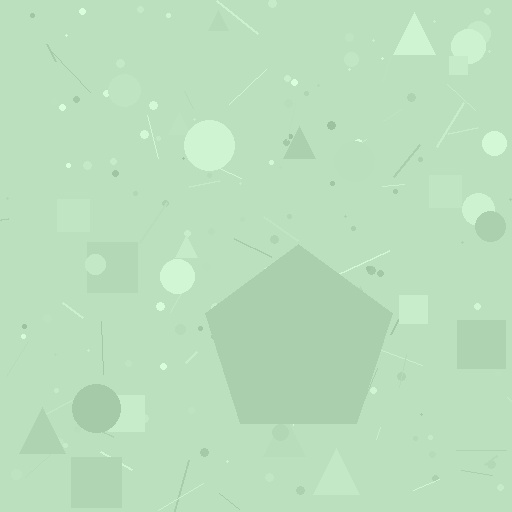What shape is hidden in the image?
A pentagon is hidden in the image.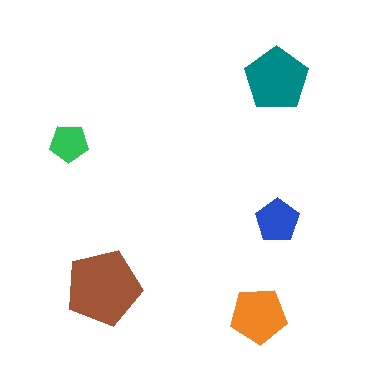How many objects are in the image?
There are 5 objects in the image.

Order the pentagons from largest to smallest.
the brown one, the teal one, the orange one, the blue one, the green one.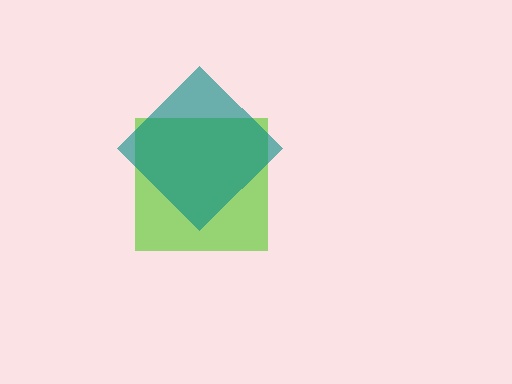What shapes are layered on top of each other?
The layered shapes are: a lime square, a teal diamond.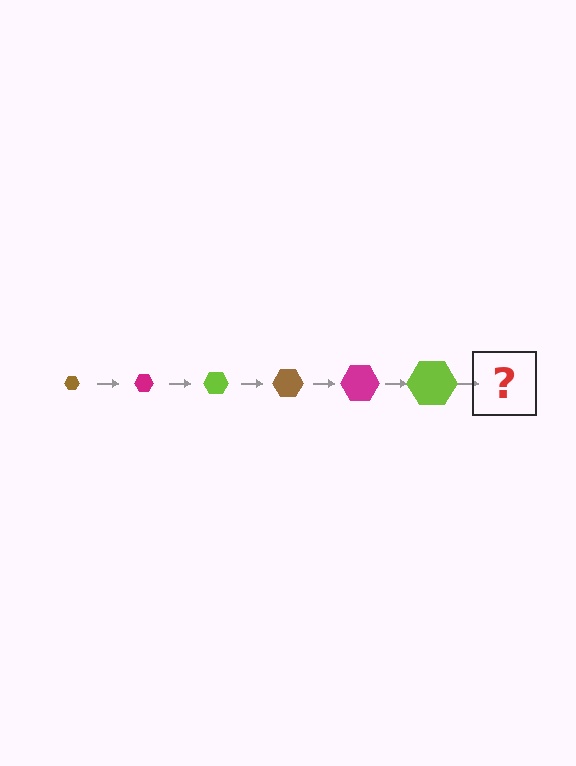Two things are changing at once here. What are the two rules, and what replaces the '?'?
The two rules are that the hexagon grows larger each step and the color cycles through brown, magenta, and lime. The '?' should be a brown hexagon, larger than the previous one.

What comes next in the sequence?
The next element should be a brown hexagon, larger than the previous one.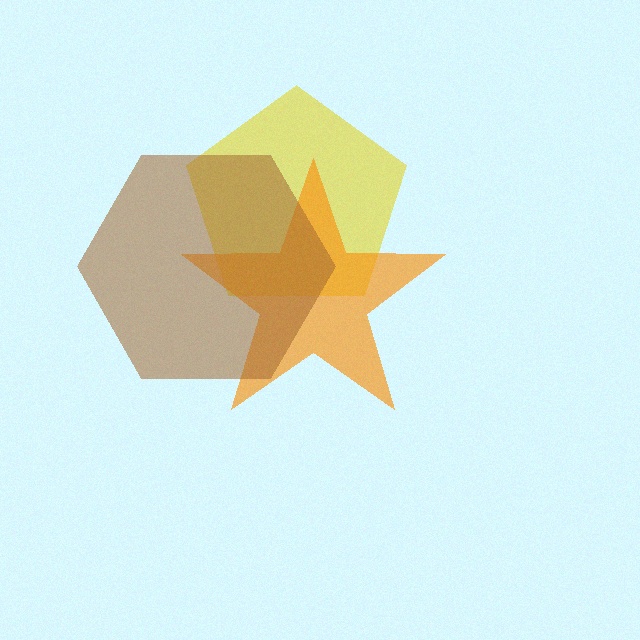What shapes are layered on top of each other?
The layered shapes are: a yellow pentagon, an orange star, a brown hexagon.